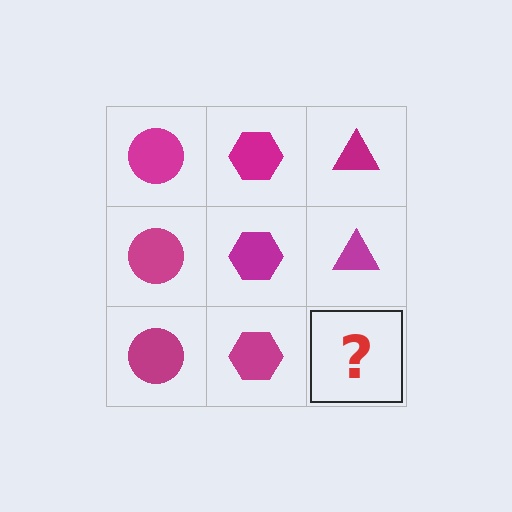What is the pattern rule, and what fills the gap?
The rule is that each column has a consistent shape. The gap should be filled with a magenta triangle.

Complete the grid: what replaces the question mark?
The question mark should be replaced with a magenta triangle.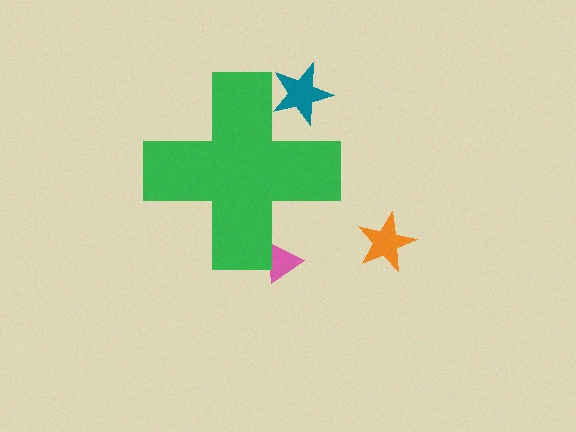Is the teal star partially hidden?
Yes, the teal star is partially hidden behind the green cross.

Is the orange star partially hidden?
No, the orange star is fully visible.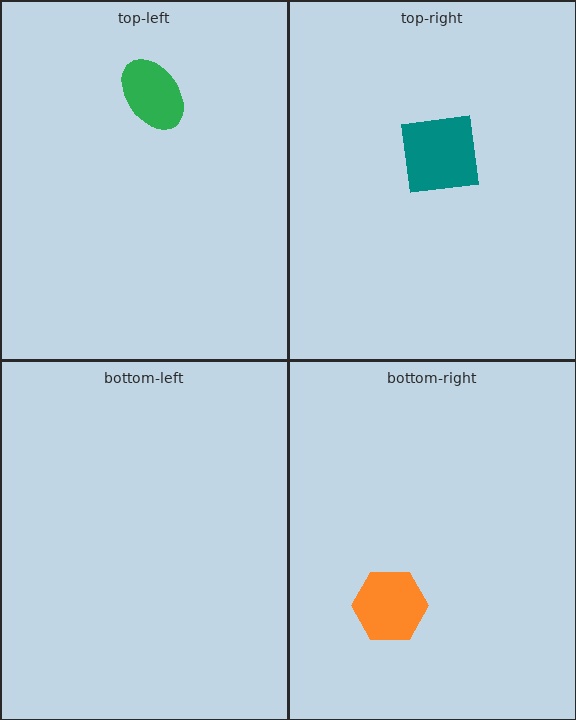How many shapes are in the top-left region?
1.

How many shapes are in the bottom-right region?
1.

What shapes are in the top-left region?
The green ellipse.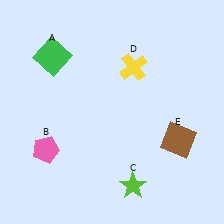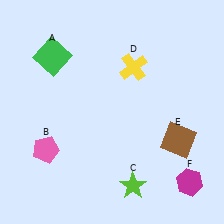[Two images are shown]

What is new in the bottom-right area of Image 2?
A magenta hexagon (F) was added in the bottom-right area of Image 2.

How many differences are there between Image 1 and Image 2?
There is 1 difference between the two images.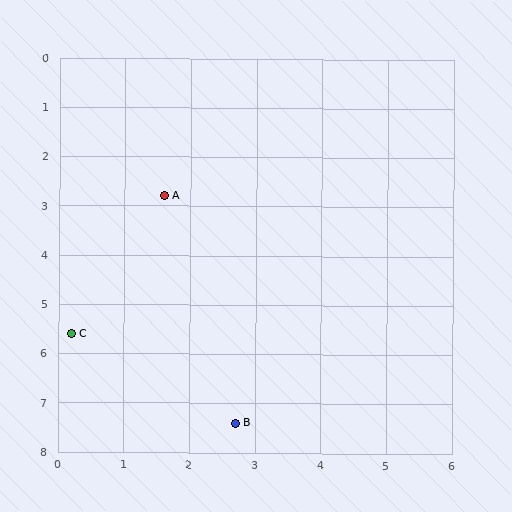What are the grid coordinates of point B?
Point B is at approximately (2.7, 7.4).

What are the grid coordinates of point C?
Point C is at approximately (0.2, 5.6).